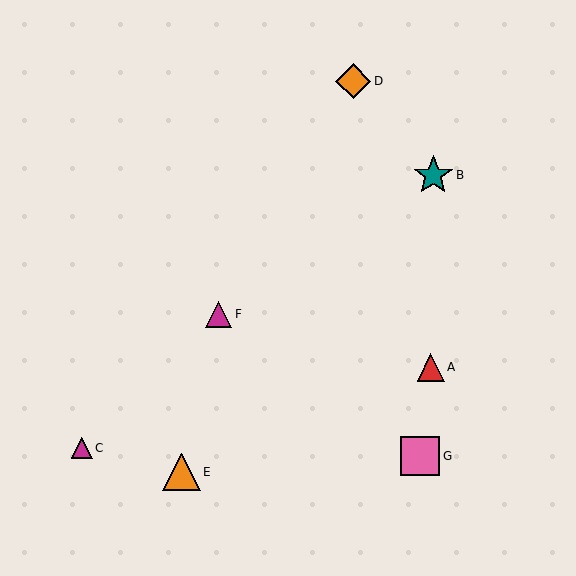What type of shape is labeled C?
Shape C is a magenta triangle.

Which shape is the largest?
The teal star (labeled B) is the largest.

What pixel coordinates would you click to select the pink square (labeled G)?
Click at (420, 456) to select the pink square G.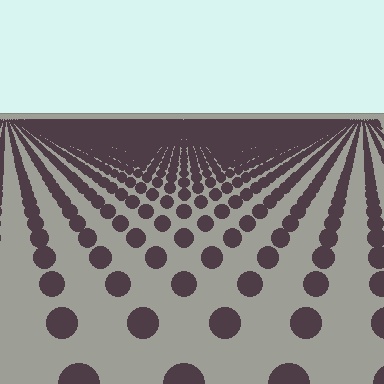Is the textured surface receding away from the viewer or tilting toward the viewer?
The surface is receding away from the viewer. Texture elements get smaller and denser toward the top.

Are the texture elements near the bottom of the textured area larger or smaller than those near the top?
Larger. Near the bottom, elements are closer to the viewer and appear at a bigger on-screen size.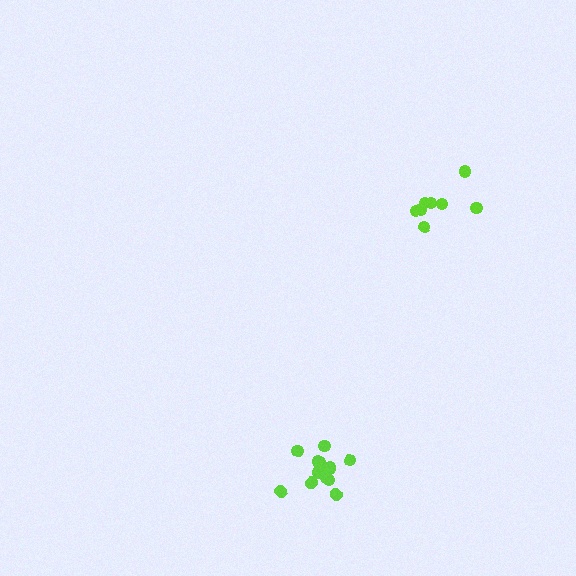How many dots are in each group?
Group 1: 8 dots, Group 2: 14 dots (22 total).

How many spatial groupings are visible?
There are 2 spatial groupings.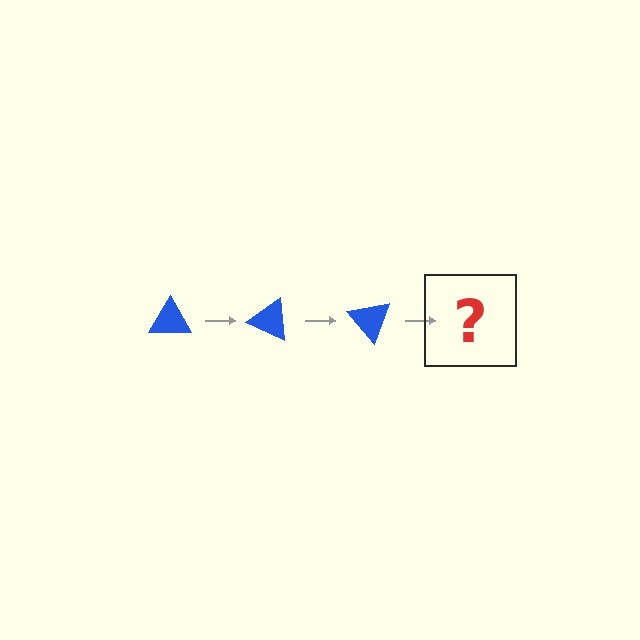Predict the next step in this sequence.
The next step is a blue triangle rotated 75 degrees.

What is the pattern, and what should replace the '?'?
The pattern is that the triangle rotates 25 degrees each step. The '?' should be a blue triangle rotated 75 degrees.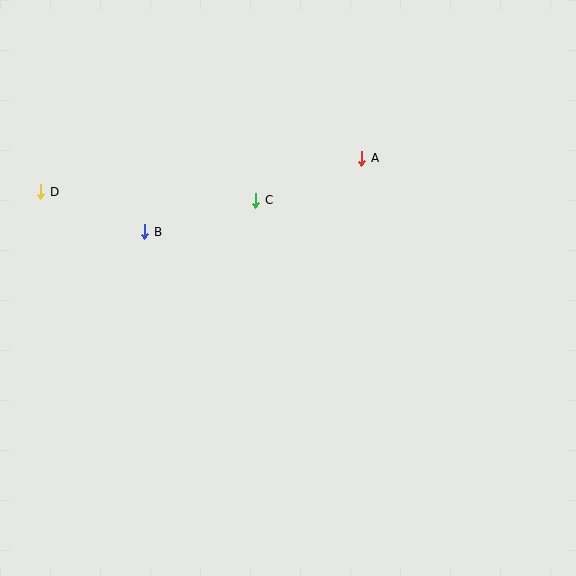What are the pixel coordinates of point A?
Point A is at (362, 158).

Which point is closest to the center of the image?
Point C at (255, 200) is closest to the center.